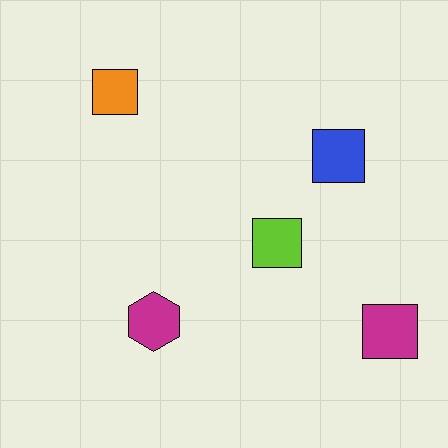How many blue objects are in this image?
There is 1 blue object.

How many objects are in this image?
There are 5 objects.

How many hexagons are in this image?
There is 1 hexagon.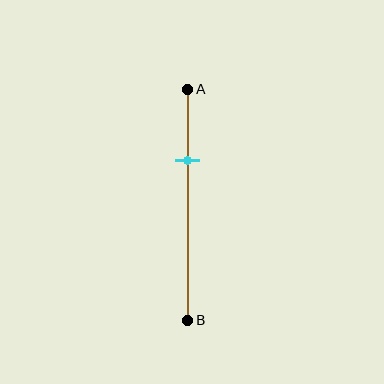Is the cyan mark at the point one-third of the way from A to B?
Yes, the mark is approximately at the one-third point.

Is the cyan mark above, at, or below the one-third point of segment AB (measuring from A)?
The cyan mark is approximately at the one-third point of segment AB.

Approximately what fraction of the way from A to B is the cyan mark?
The cyan mark is approximately 30% of the way from A to B.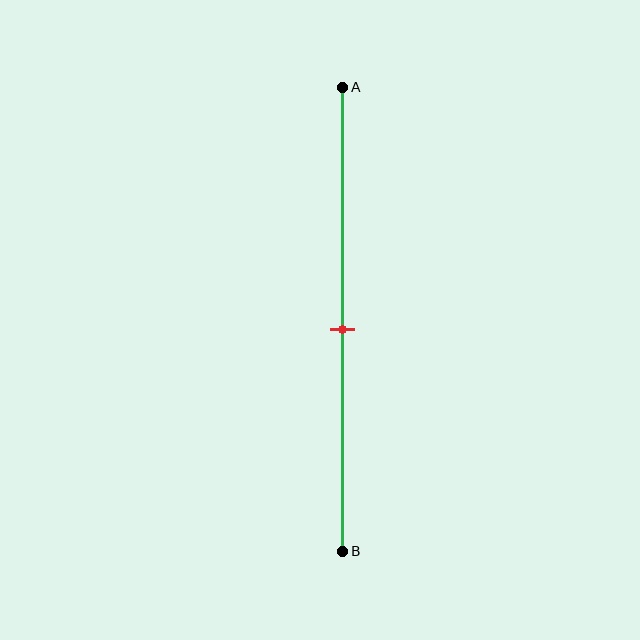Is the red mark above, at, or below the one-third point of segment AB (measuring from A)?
The red mark is below the one-third point of segment AB.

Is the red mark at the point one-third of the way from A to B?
No, the mark is at about 50% from A, not at the 33% one-third point.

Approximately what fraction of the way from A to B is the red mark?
The red mark is approximately 50% of the way from A to B.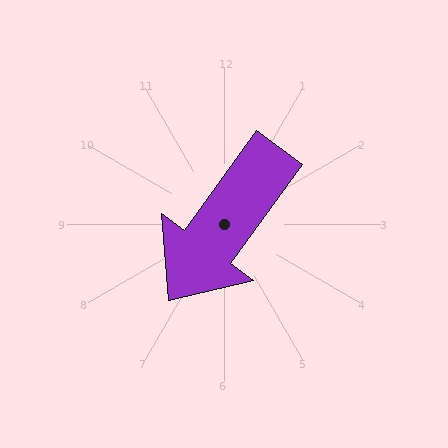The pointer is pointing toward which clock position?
Roughly 7 o'clock.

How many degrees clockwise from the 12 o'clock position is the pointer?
Approximately 216 degrees.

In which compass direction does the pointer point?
Southwest.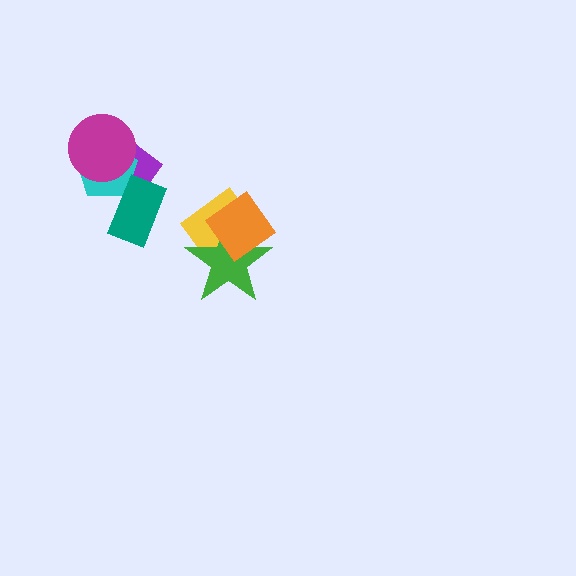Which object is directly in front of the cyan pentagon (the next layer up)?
The magenta circle is directly in front of the cyan pentagon.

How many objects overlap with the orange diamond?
2 objects overlap with the orange diamond.